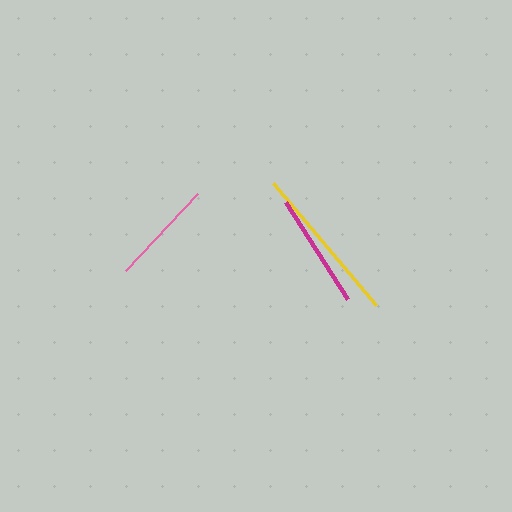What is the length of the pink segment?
The pink segment is approximately 105 pixels long.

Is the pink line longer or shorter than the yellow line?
The yellow line is longer than the pink line.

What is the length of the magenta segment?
The magenta segment is approximately 115 pixels long.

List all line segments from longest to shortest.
From longest to shortest: yellow, magenta, pink.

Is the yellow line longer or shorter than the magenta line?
The yellow line is longer than the magenta line.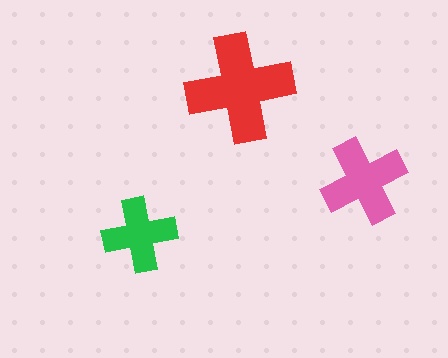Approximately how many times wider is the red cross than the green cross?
About 1.5 times wider.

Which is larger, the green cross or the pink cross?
The pink one.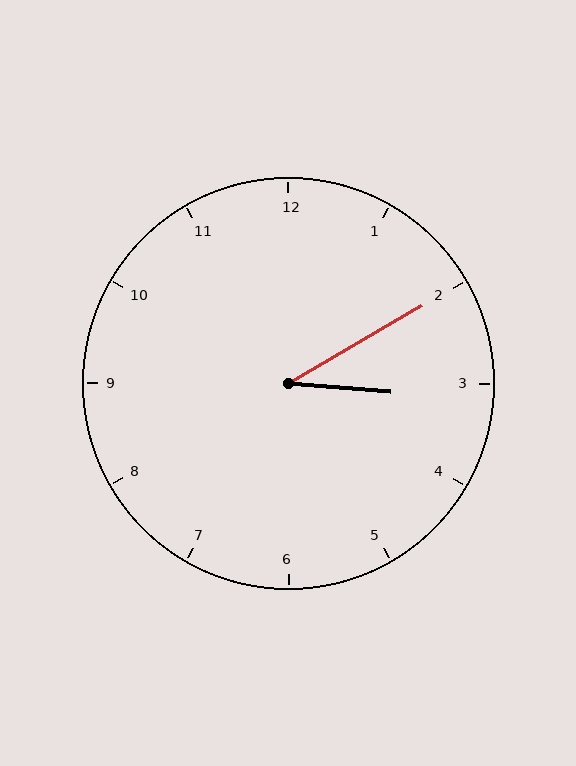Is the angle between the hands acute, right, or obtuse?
It is acute.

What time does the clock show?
3:10.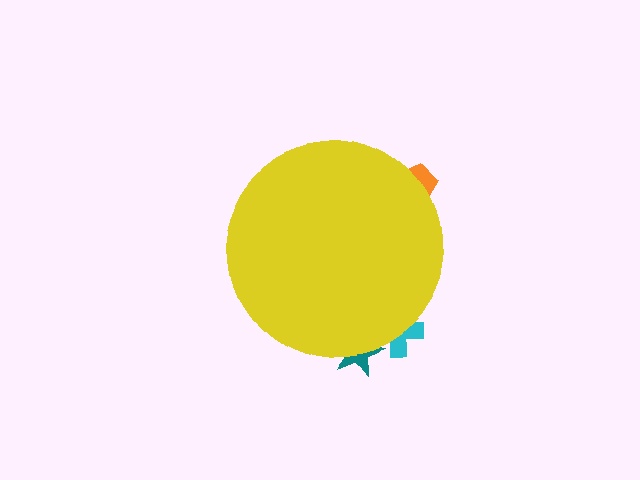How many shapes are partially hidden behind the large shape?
3 shapes are partially hidden.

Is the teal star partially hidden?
Yes, the teal star is partially hidden behind the yellow circle.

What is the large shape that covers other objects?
A yellow circle.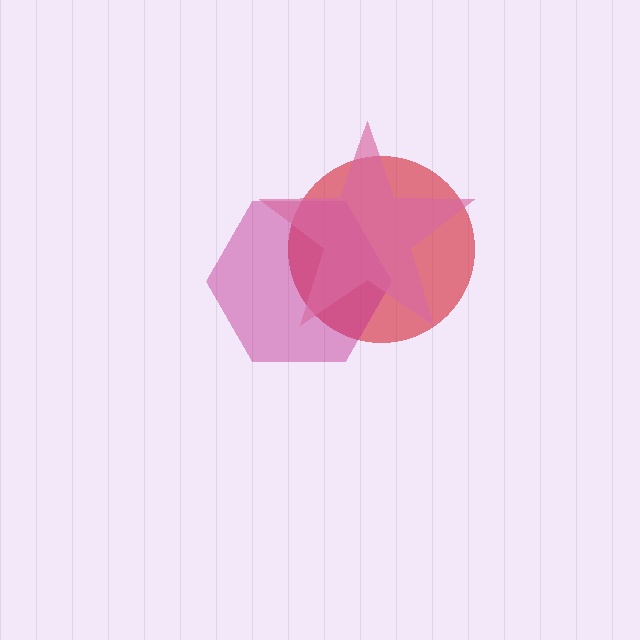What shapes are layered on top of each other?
The layered shapes are: a red circle, a magenta hexagon, a pink star.